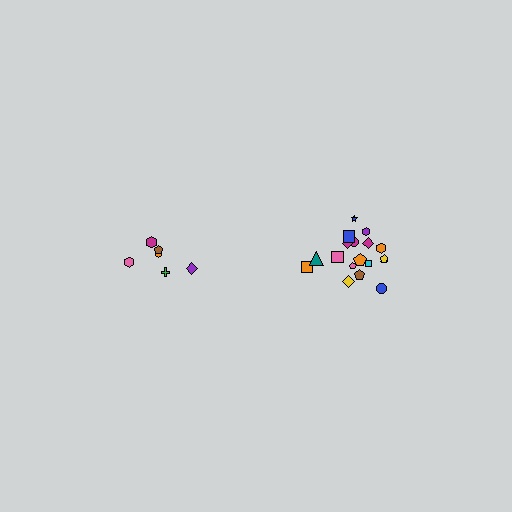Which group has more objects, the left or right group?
The right group.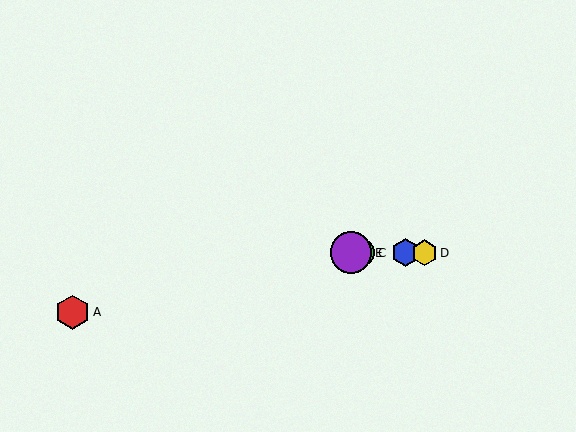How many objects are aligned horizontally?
4 objects (B, C, D, E) are aligned horizontally.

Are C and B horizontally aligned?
Yes, both are at y≈253.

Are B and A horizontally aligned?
No, B is at y≈253 and A is at y≈312.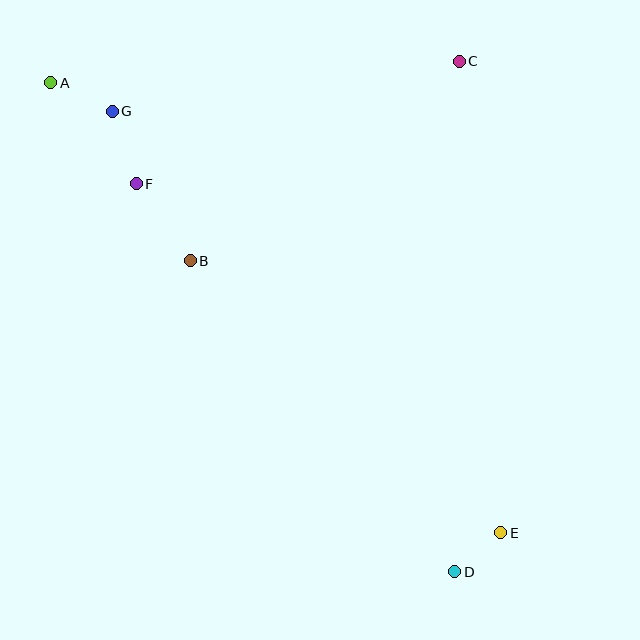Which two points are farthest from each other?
Points A and E are farthest from each other.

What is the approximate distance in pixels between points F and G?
The distance between F and G is approximately 77 pixels.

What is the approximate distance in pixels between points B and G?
The distance between B and G is approximately 169 pixels.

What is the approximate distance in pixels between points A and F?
The distance between A and F is approximately 132 pixels.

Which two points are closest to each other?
Points D and E are closest to each other.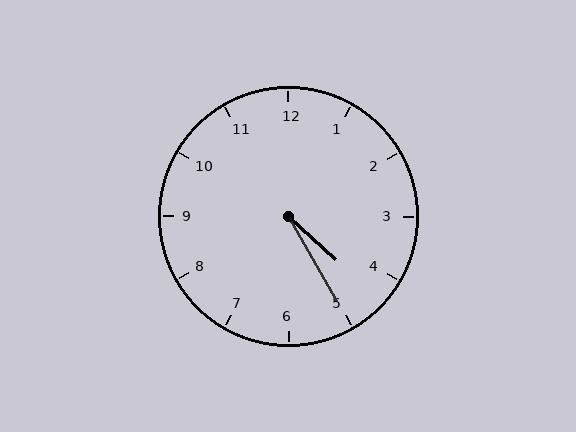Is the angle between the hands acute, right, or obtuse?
It is acute.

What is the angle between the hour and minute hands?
Approximately 18 degrees.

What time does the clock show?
4:25.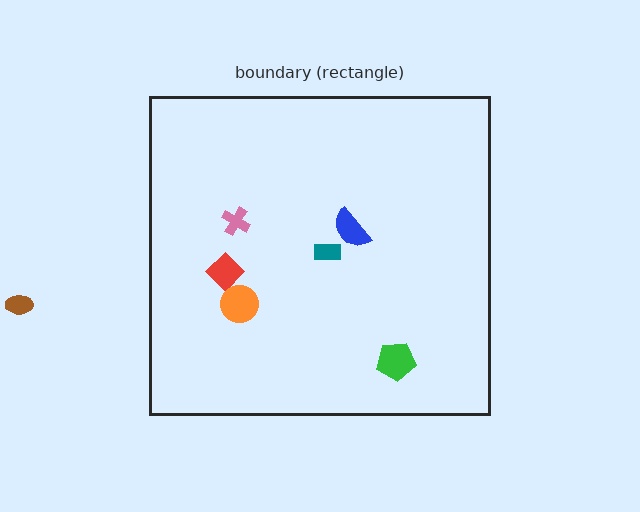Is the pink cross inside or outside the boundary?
Inside.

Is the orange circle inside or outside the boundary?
Inside.